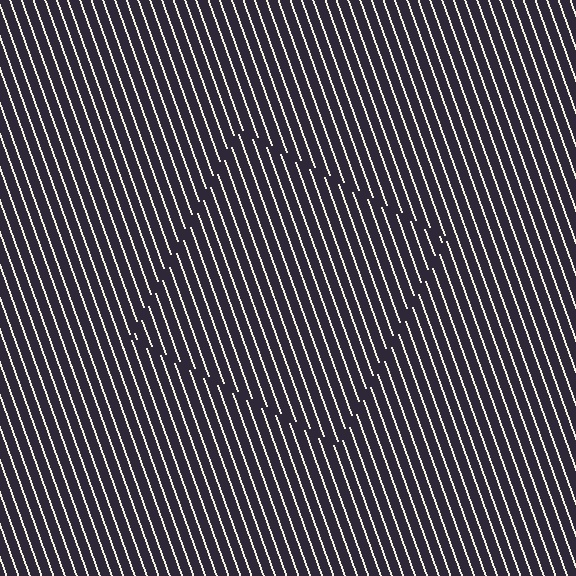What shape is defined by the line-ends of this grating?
An illusory square. The interior of the shape contains the same grating, shifted by half a period — the contour is defined by the phase discontinuity where line-ends from the inner and outer gratings abut.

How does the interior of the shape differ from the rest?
The interior of the shape contains the same grating, shifted by half a period — the contour is defined by the phase discontinuity where line-ends from the inner and outer gratings abut.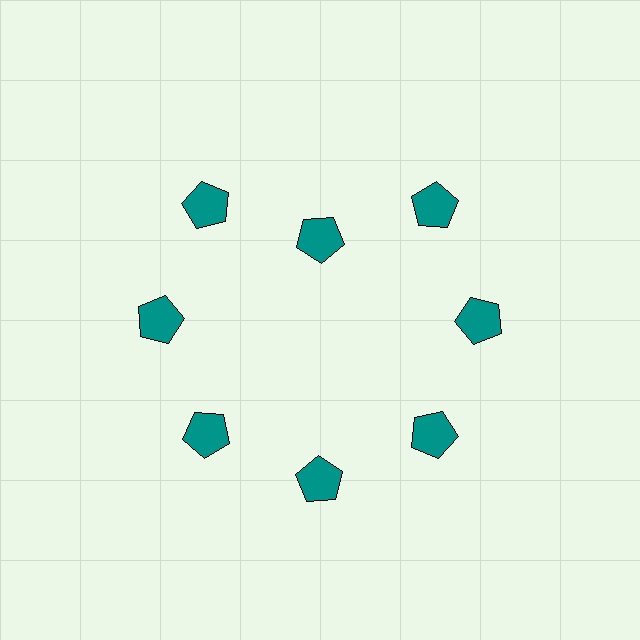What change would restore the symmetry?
The symmetry would be restored by moving it outward, back onto the ring so that all 8 pentagons sit at equal angles and equal distance from the center.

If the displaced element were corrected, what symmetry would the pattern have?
It would have 8-fold rotational symmetry — the pattern would map onto itself every 45 degrees.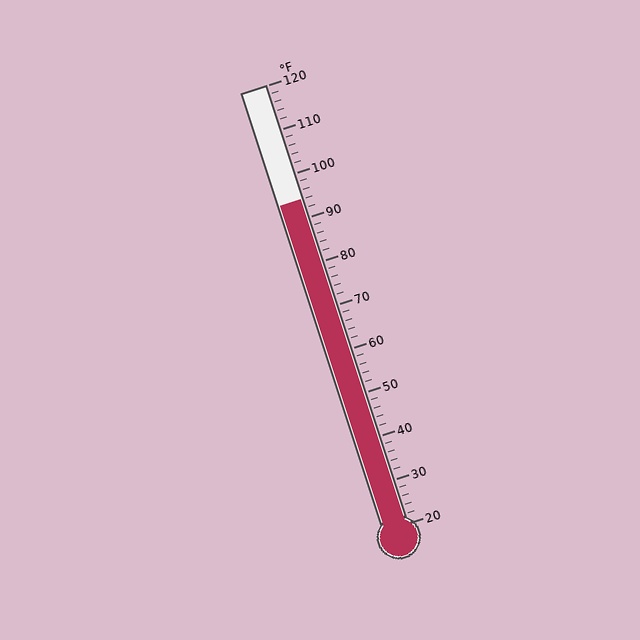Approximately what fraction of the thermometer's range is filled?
The thermometer is filled to approximately 75% of its range.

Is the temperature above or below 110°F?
The temperature is below 110°F.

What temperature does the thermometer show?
The thermometer shows approximately 94°F.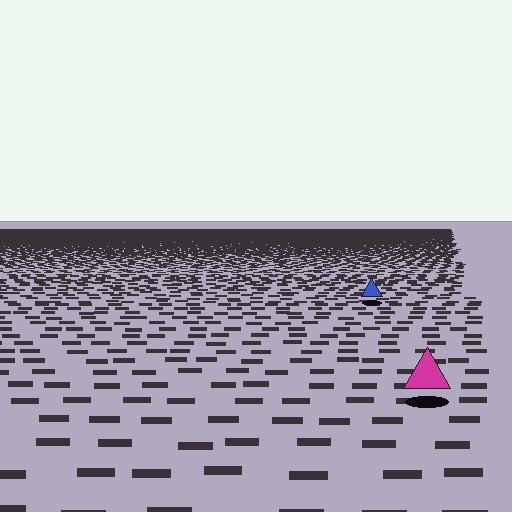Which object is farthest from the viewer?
The blue triangle is farthest from the viewer. It appears smaller and the ground texture around it is denser.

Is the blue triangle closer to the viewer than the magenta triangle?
No. The magenta triangle is closer — you can tell from the texture gradient: the ground texture is coarser near it.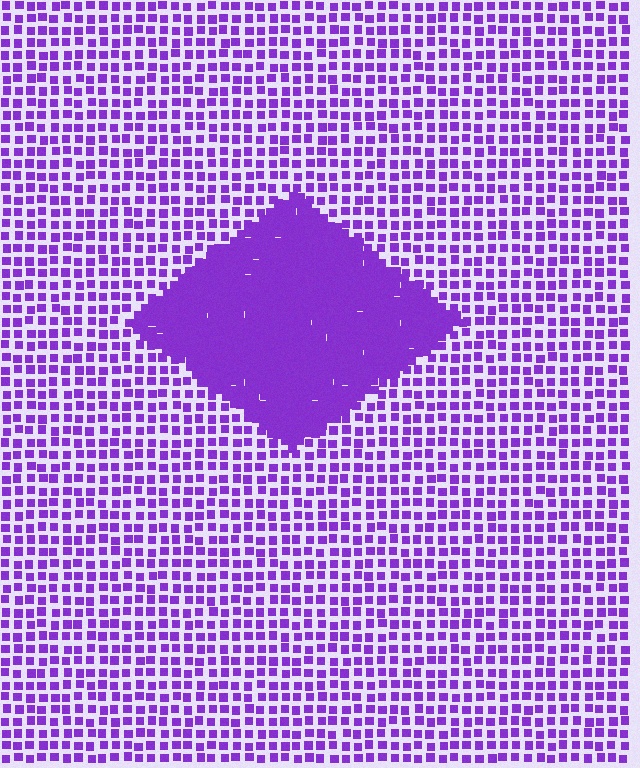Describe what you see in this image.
The image contains small purple elements arranged at two different densities. A diamond-shaped region is visible where the elements are more densely packed than the surrounding area.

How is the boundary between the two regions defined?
The boundary is defined by a change in element density (approximately 2.7x ratio). All elements are the same color, size, and shape.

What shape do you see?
I see a diamond.